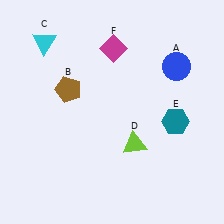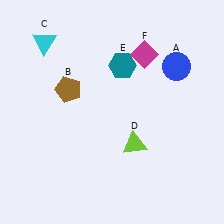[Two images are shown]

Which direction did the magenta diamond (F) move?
The magenta diamond (F) moved right.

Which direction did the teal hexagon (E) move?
The teal hexagon (E) moved up.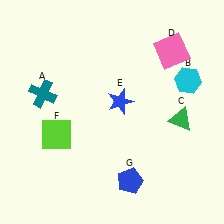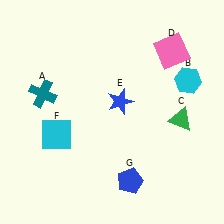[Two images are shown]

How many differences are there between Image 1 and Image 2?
There is 1 difference between the two images.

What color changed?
The square (F) changed from lime in Image 1 to cyan in Image 2.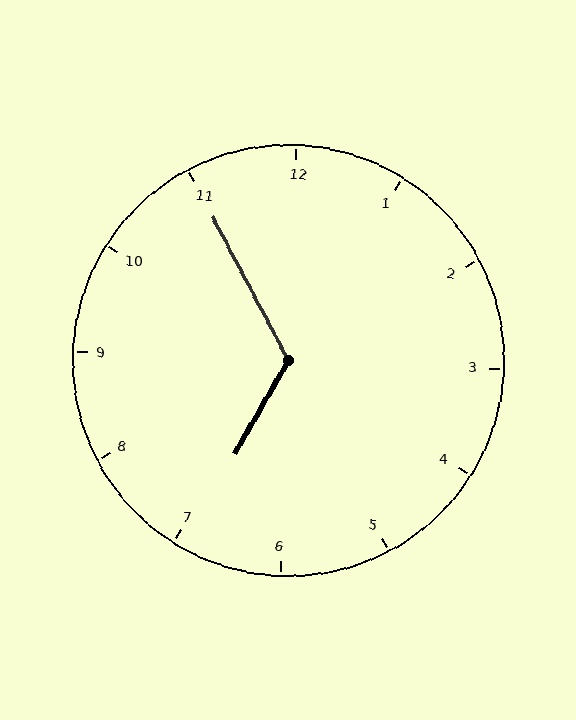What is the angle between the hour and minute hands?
Approximately 122 degrees.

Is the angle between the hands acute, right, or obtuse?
It is obtuse.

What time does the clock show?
6:55.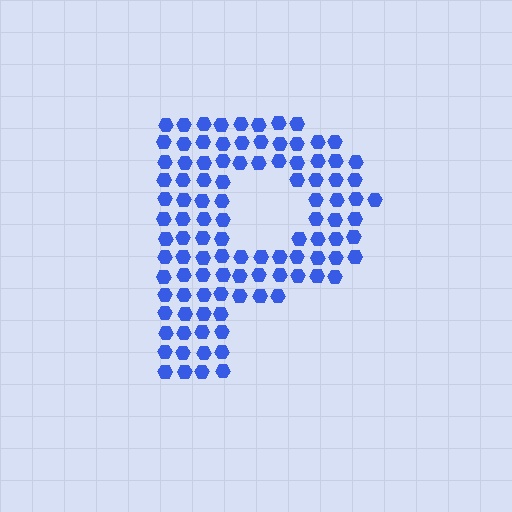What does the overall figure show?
The overall figure shows the letter P.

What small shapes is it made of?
It is made of small hexagons.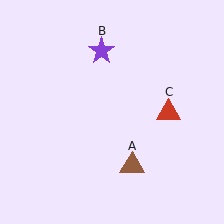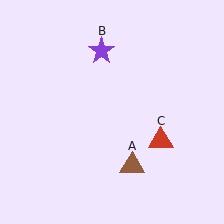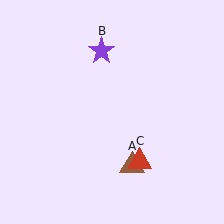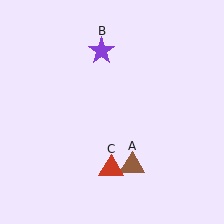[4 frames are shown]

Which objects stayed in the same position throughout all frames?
Brown triangle (object A) and purple star (object B) remained stationary.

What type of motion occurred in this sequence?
The red triangle (object C) rotated clockwise around the center of the scene.